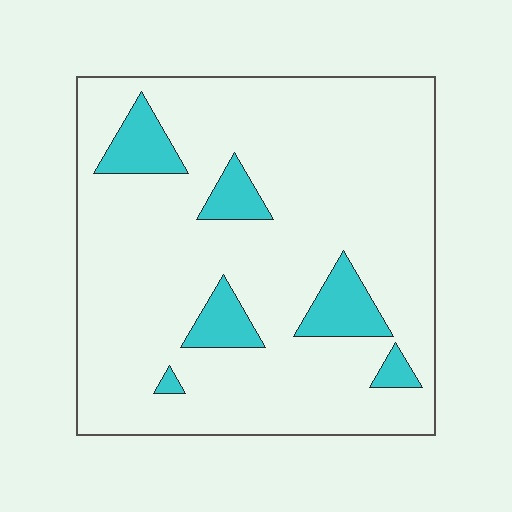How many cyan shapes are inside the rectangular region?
6.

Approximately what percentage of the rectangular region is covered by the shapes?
Approximately 10%.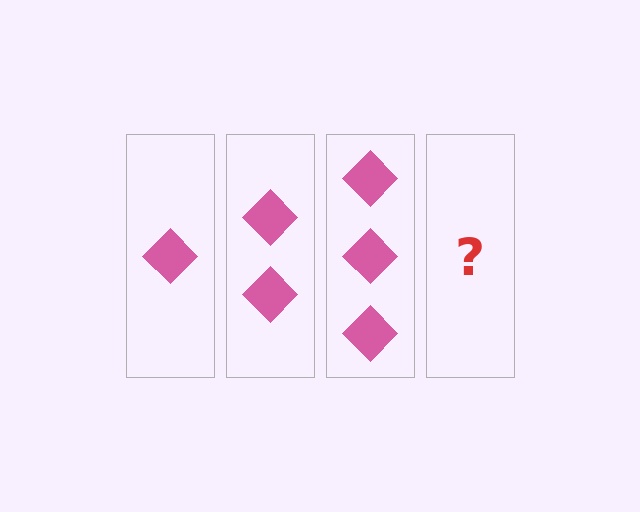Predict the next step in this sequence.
The next step is 4 diamonds.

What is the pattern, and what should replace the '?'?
The pattern is that each step adds one more diamond. The '?' should be 4 diamonds.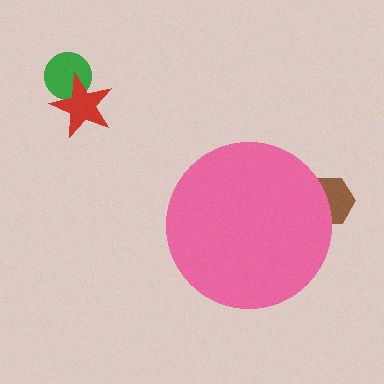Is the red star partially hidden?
No, the red star is fully visible.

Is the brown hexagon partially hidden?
Yes, the brown hexagon is partially hidden behind the pink circle.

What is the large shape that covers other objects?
A pink circle.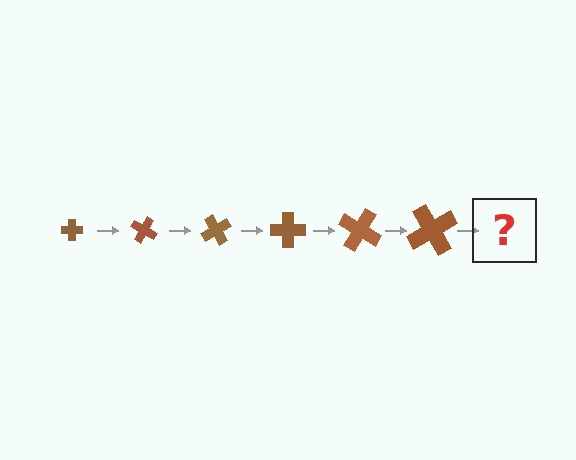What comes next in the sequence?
The next element should be a cross, larger than the previous one and rotated 180 degrees from the start.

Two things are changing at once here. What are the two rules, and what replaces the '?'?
The two rules are that the cross grows larger each step and it rotates 30 degrees each step. The '?' should be a cross, larger than the previous one and rotated 180 degrees from the start.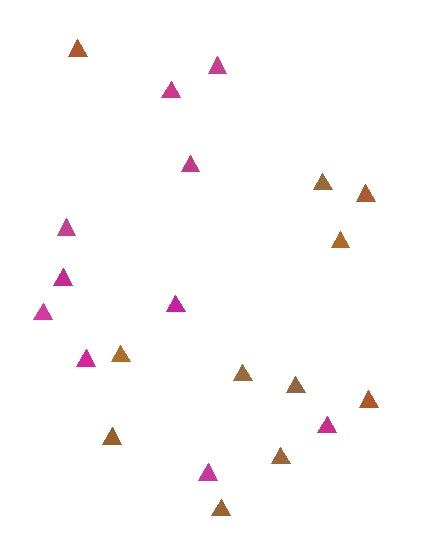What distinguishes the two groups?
There are 2 groups: one group of magenta triangles (10) and one group of brown triangles (11).